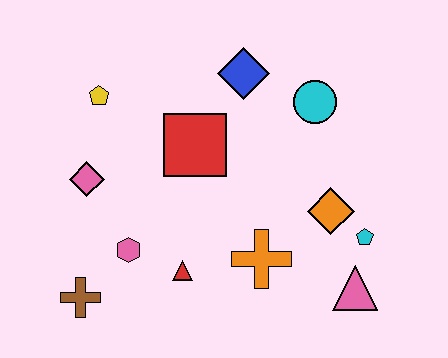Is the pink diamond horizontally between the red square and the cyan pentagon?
No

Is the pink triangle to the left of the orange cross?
No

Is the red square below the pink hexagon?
No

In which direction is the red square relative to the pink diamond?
The red square is to the right of the pink diamond.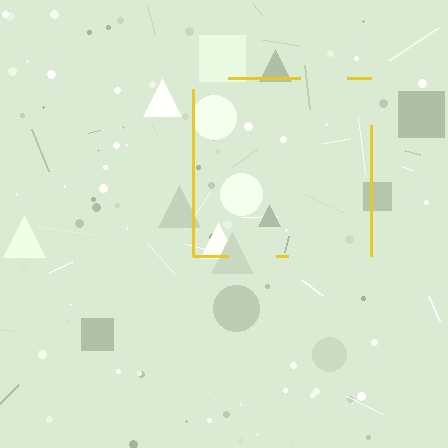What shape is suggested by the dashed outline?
The dashed outline suggests a square.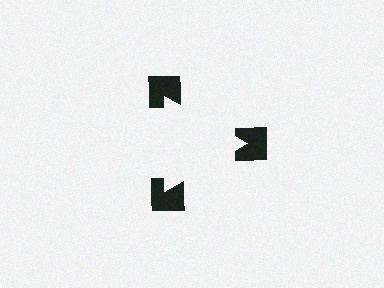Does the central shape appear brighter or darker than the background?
It typically appears slightly brighter than the background, even though no actual brightness change is drawn.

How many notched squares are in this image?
There are 3 — one at each vertex of the illusory triangle.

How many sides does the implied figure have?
3 sides.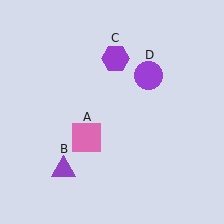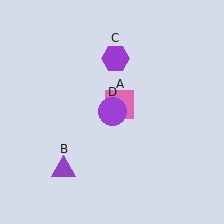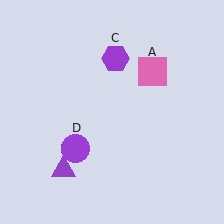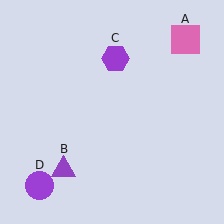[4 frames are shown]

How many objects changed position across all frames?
2 objects changed position: pink square (object A), purple circle (object D).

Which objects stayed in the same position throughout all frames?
Purple triangle (object B) and purple hexagon (object C) remained stationary.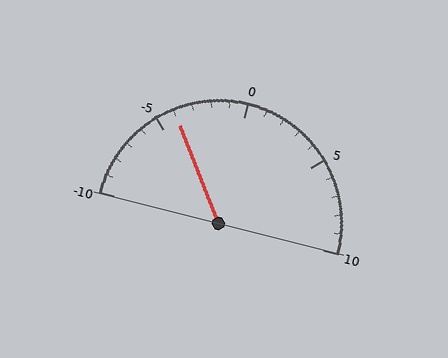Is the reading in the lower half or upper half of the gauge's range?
The reading is in the lower half of the range (-10 to 10).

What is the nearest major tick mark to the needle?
The nearest major tick mark is -5.